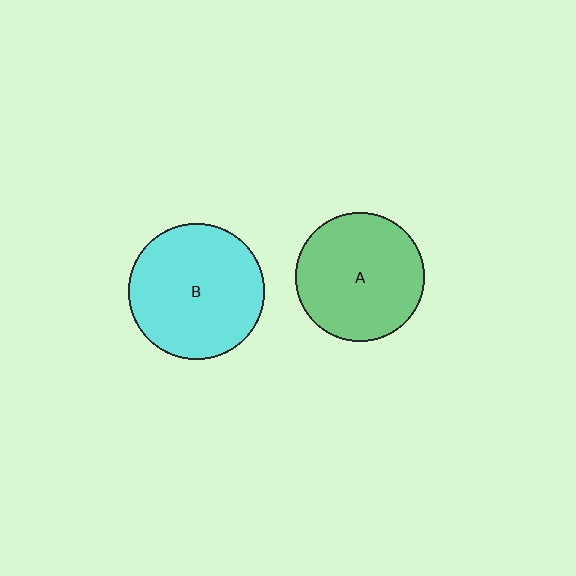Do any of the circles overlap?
No, none of the circles overlap.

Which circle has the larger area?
Circle B (cyan).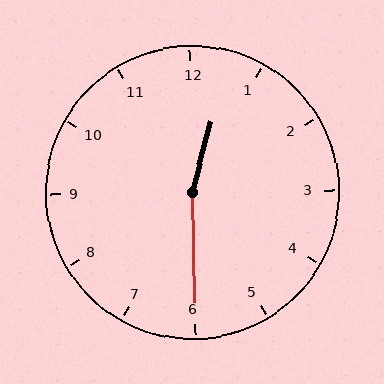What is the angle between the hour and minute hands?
Approximately 165 degrees.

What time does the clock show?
12:30.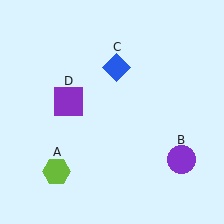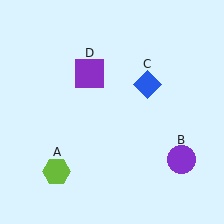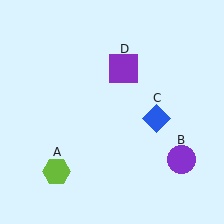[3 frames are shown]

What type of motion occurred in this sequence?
The blue diamond (object C), purple square (object D) rotated clockwise around the center of the scene.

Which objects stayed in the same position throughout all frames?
Lime hexagon (object A) and purple circle (object B) remained stationary.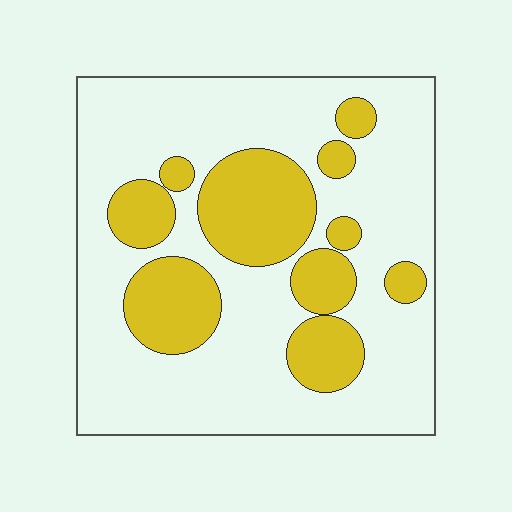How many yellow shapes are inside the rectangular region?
10.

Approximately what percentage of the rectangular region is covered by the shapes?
Approximately 30%.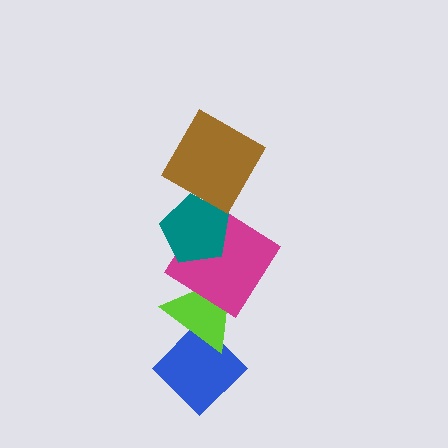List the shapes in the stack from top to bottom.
From top to bottom: the brown square, the teal pentagon, the magenta diamond, the lime triangle, the blue diamond.